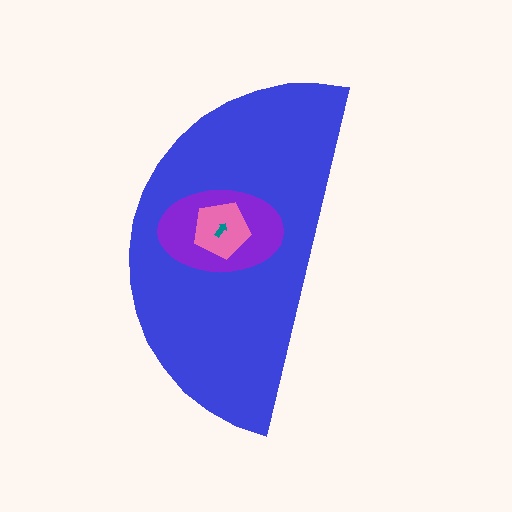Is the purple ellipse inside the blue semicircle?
Yes.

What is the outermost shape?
The blue semicircle.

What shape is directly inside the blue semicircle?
The purple ellipse.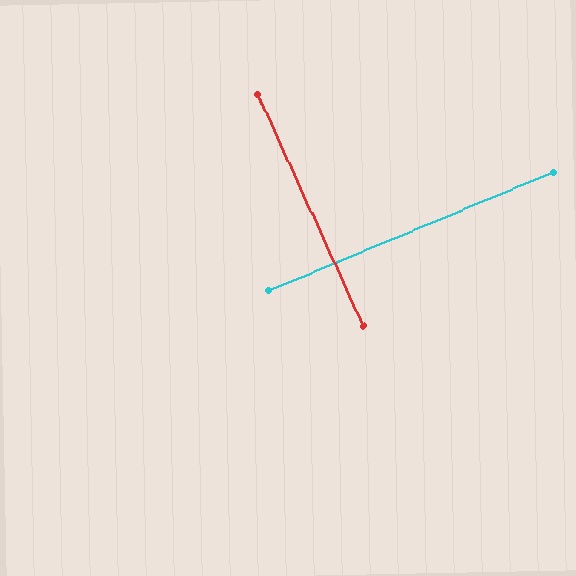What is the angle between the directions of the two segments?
Approximately 88 degrees.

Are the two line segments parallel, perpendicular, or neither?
Perpendicular — they meet at approximately 88°.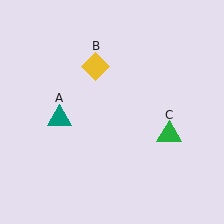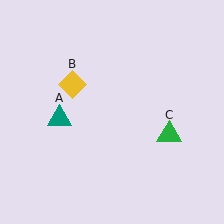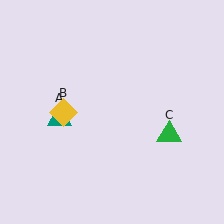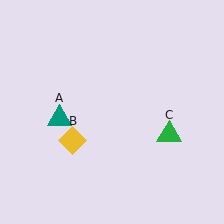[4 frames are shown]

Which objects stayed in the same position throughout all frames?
Teal triangle (object A) and green triangle (object C) remained stationary.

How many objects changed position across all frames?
1 object changed position: yellow diamond (object B).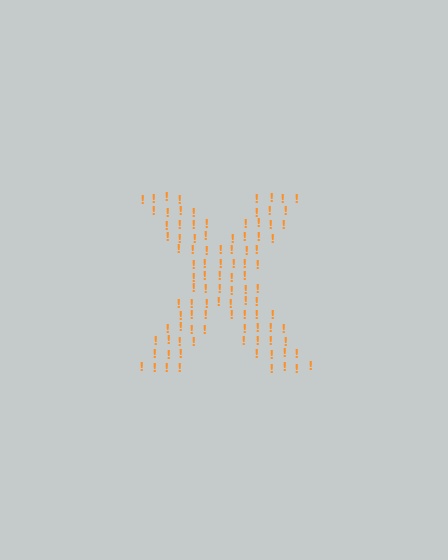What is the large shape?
The large shape is the letter X.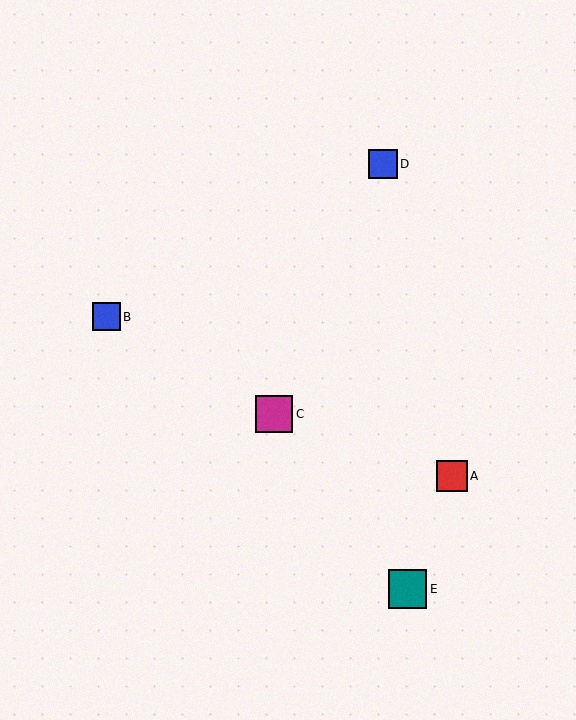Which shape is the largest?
The teal square (labeled E) is the largest.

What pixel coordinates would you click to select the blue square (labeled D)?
Click at (383, 164) to select the blue square D.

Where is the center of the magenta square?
The center of the magenta square is at (274, 414).